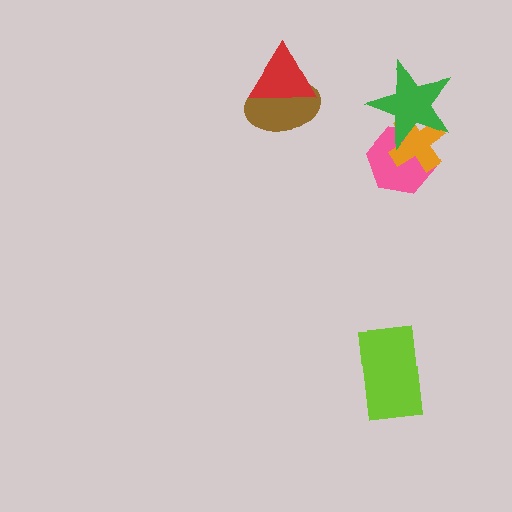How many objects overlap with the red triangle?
1 object overlaps with the red triangle.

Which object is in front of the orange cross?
The green star is in front of the orange cross.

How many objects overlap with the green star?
2 objects overlap with the green star.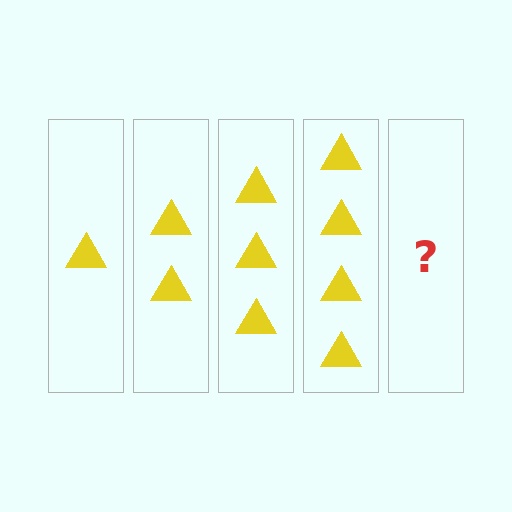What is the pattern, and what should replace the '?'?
The pattern is that each step adds one more triangle. The '?' should be 5 triangles.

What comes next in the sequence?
The next element should be 5 triangles.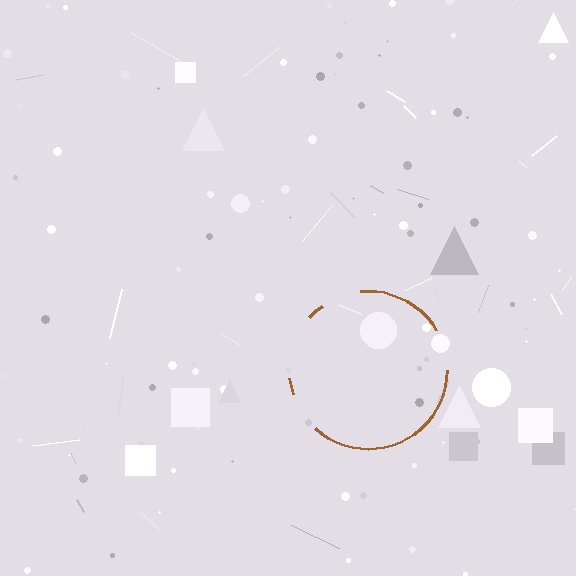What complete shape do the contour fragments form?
The contour fragments form a circle.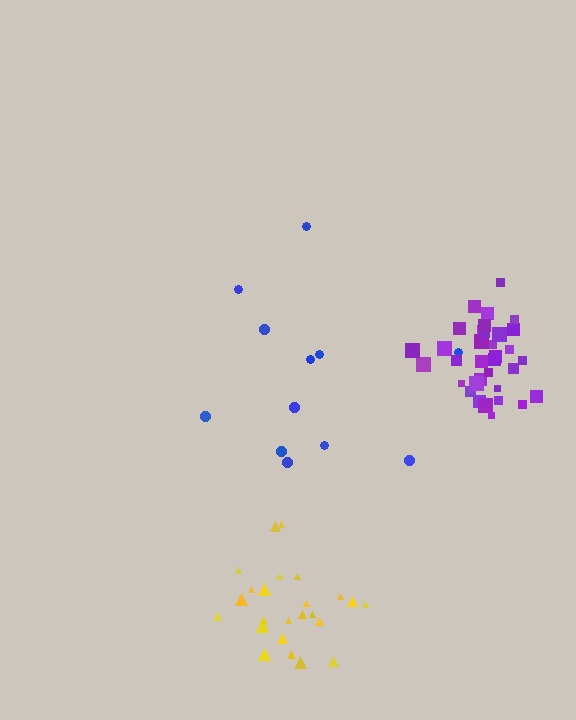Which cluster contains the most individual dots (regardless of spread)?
Purple (35).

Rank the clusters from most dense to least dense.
purple, yellow, blue.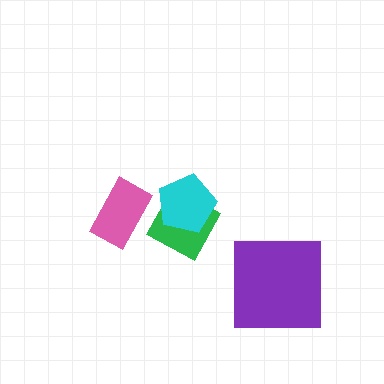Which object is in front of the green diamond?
The cyan pentagon is in front of the green diamond.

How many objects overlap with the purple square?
0 objects overlap with the purple square.